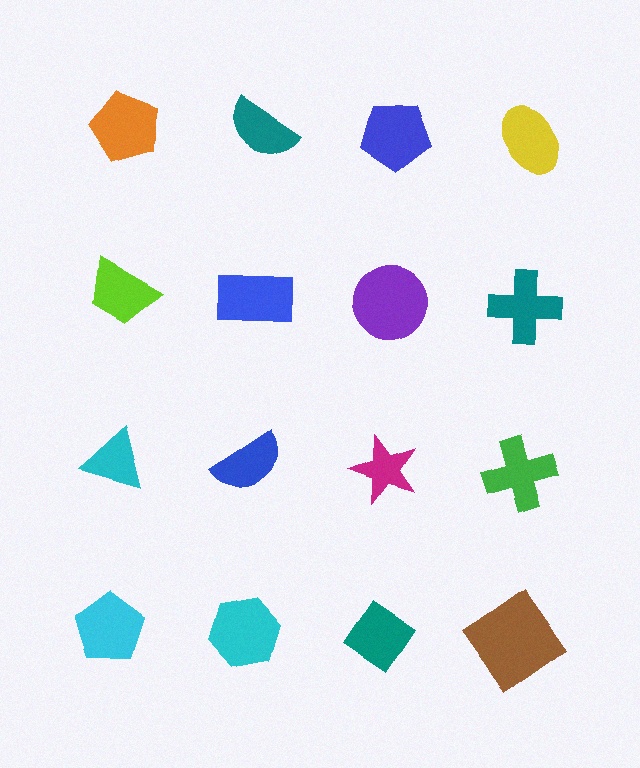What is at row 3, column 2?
A blue semicircle.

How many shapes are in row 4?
4 shapes.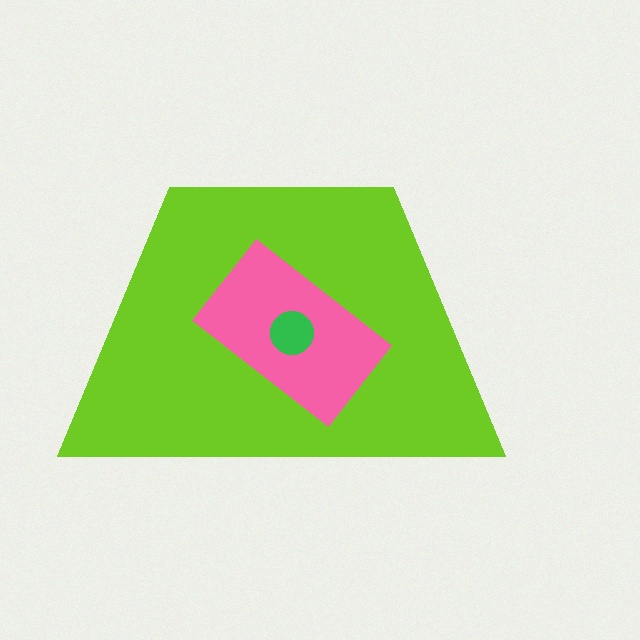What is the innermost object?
The green circle.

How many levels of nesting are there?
3.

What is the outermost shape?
The lime trapezoid.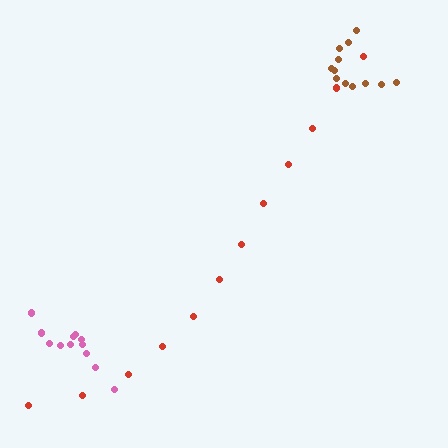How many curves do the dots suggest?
There are 3 distinct paths.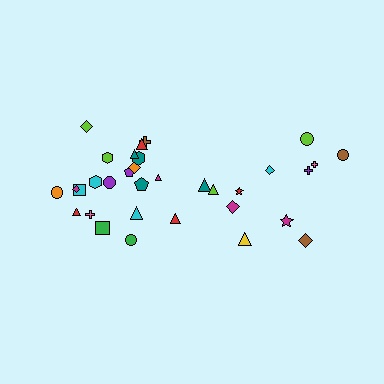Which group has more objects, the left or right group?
The left group.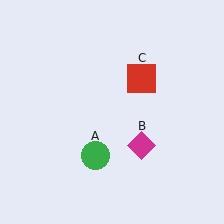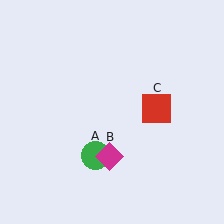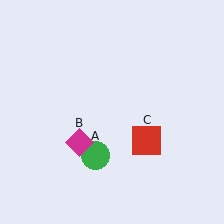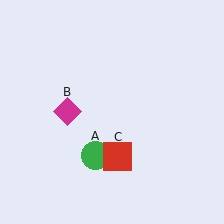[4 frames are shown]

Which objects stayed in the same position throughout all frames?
Green circle (object A) remained stationary.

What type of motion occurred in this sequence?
The magenta diamond (object B), red square (object C) rotated clockwise around the center of the scene.